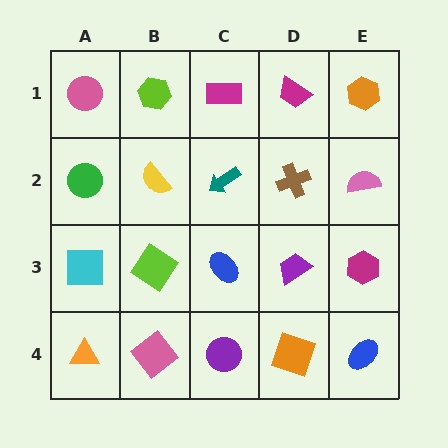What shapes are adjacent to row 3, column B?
A yellow semicircle (row 2, column B), a pink diamond (row 4, column B), a cyan square (row 3, column A), a blue ellipse (row 3, column C).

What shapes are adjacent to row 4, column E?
A magenta hexagon (row 3, column E), an orange square (row 4, column D).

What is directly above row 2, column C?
A magenta rectangle.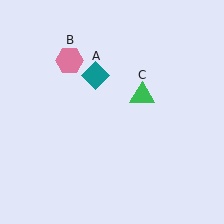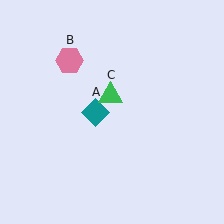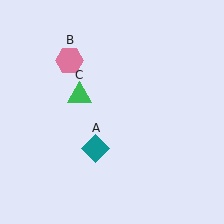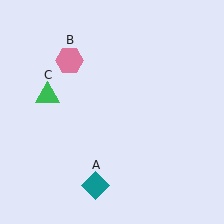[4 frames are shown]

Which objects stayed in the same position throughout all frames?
Pink hexagon (object B) remained stationary.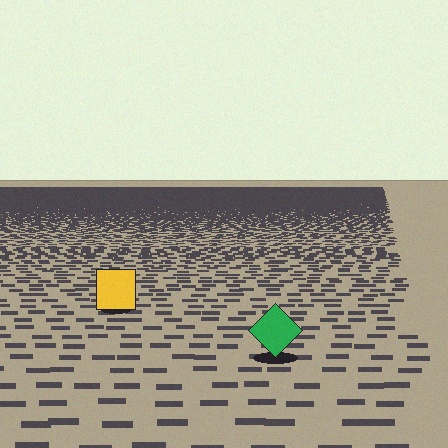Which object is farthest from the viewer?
The yellow square is farthest from the viewer. It appears smaller and the ground texture around it is denser.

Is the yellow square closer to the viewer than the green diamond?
No. The green diamond is closer — you can tell from the texture gradient: the ground texture is coarser near it.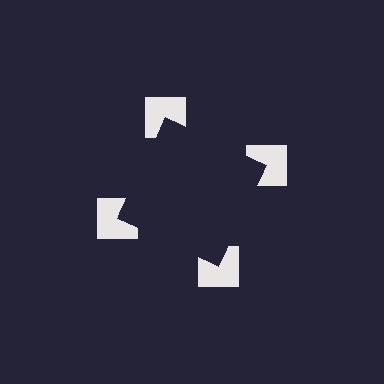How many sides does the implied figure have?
4 sides.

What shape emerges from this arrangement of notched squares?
An illusory square — its edges are inferred from the aligned wedge cuts in the notched squares, not physically drawn.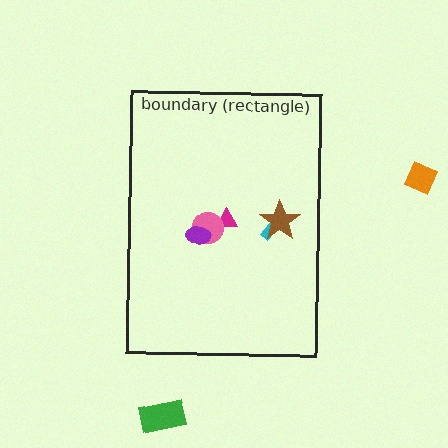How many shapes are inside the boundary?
5 inside, 2 outside.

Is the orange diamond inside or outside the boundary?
Outside.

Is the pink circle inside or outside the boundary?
Inside.